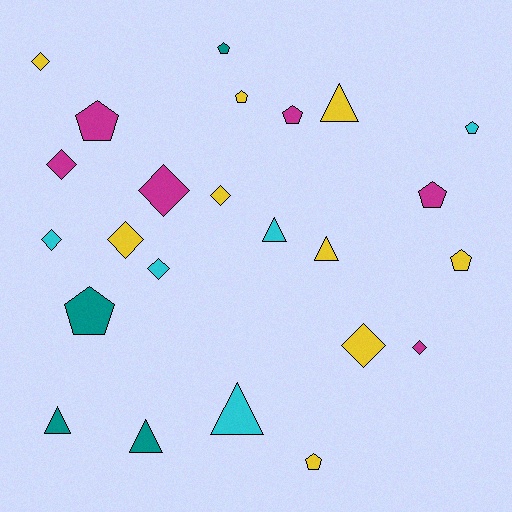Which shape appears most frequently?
Pentagon, with 9 objects.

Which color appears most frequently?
Yellow, with 9 objects.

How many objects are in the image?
There are 24 objects.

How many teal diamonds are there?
There are no teal diamonds.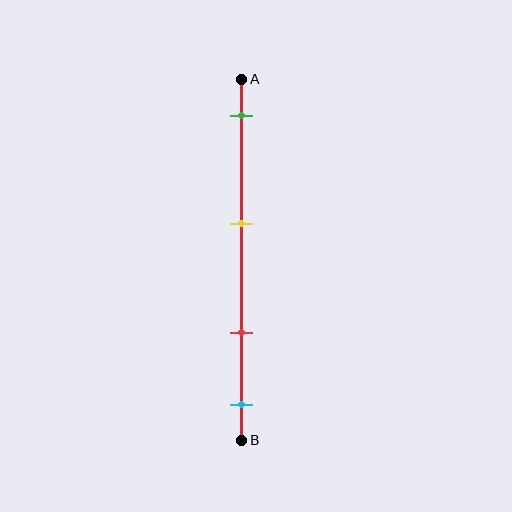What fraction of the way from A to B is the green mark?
The green mark is approximately 10% (0.1) of the way from A to B.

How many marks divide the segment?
There are 4 marks dividing the segment.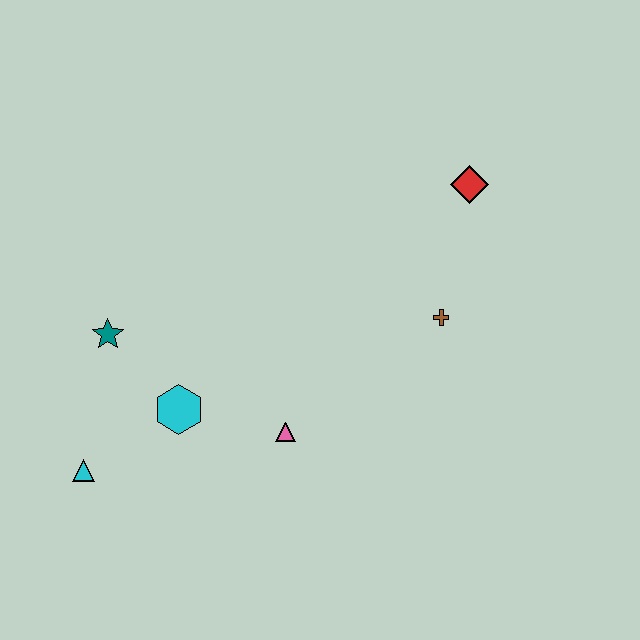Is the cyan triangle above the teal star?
No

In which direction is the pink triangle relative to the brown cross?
The pink triangle is to the left of the brown cross.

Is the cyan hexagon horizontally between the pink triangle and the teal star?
Yes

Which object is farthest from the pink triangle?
The red diamond is farthest from the pink triangle.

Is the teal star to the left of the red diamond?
Yes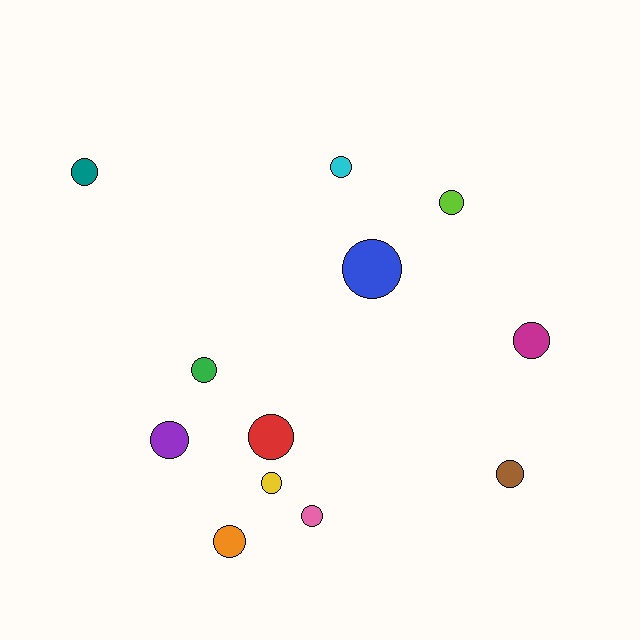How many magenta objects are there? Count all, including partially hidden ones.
There is 1 magenta object.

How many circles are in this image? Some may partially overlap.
There are 12 circles.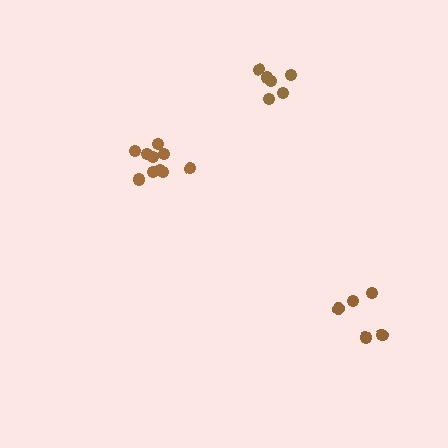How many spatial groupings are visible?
There are 3 spatial groupings.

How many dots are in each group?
Group 1: 6 dots, Group 2: 10 dots, Group 3: 5 dots (21 total).